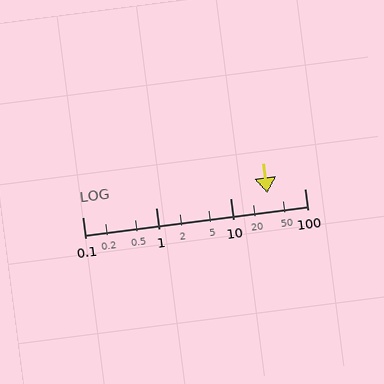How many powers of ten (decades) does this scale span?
The scale spans 3 decades, from 0.1 to 100.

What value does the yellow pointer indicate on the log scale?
The pointer indicates approximately 31.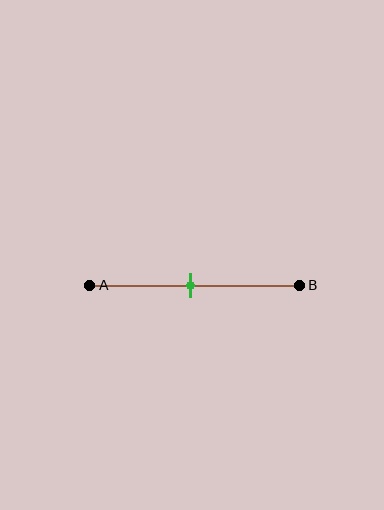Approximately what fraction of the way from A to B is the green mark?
The green mark is approximately 50% of the way from A to B.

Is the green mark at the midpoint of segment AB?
Yes, the mark is approximately at the midpoint.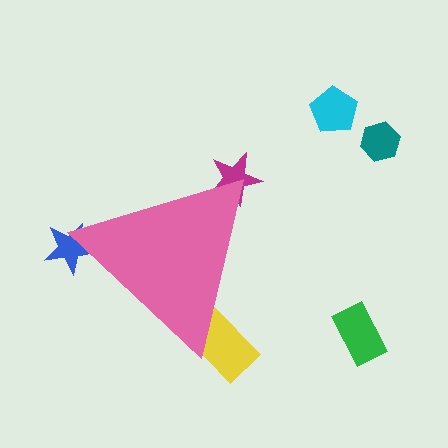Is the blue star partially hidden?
Yes, the blue star is partially hidden behind the pink triangle.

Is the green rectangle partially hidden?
No, the green rectangle is fully visible.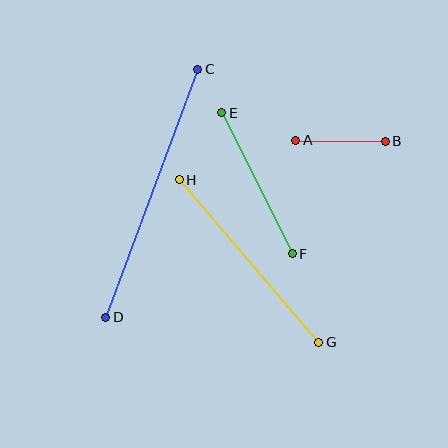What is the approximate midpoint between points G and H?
The midpoint is at approximately (249, 261) pixels.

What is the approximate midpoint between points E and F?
The midpoint is at approximately (257, 183) pixels.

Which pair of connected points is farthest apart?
Points C and D are farthest apart.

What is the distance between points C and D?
The distance is approximately 265 pixels.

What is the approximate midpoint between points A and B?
The midpoint is at approximately (340, 141) pixels.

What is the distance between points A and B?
The distance is approximately 89 pixels.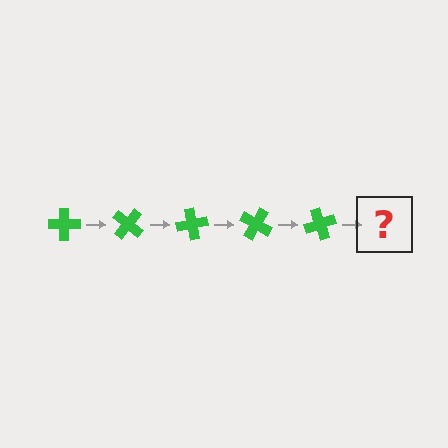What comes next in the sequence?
The next element should be a green cross rotated 200 degrees.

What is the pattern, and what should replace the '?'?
The pattern is that the cross rotates 40 degrees each step. The '?' should be a green cross rotated 200 degrees.